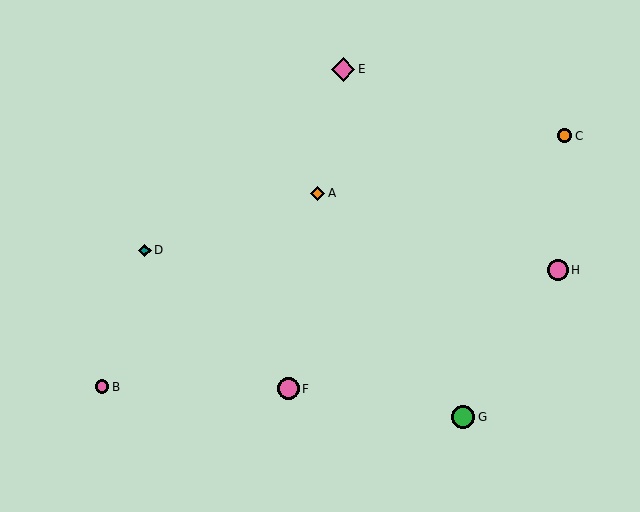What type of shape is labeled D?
Shape D is a teal diamond.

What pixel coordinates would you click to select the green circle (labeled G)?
Click at (463, 417) to select the green circle G.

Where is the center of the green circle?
The center of the green circle is at (463, 417).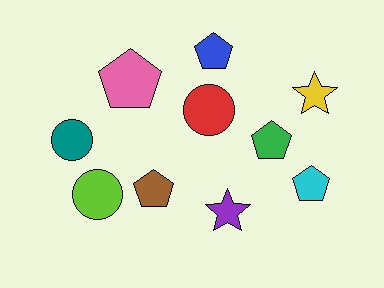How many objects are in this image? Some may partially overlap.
There are 10 objects.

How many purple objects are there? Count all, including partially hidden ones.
There is 1 purple object.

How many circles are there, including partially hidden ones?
There are 3 circles.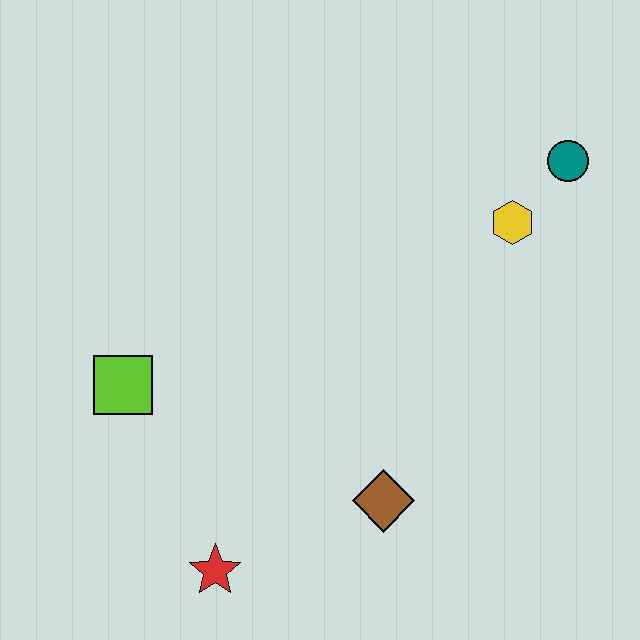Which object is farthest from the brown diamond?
The teal circle is farthest from the brown diamond.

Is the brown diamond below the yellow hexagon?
Yes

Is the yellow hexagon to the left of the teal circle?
Yes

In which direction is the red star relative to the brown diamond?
The red star is to the left of the brown diamond.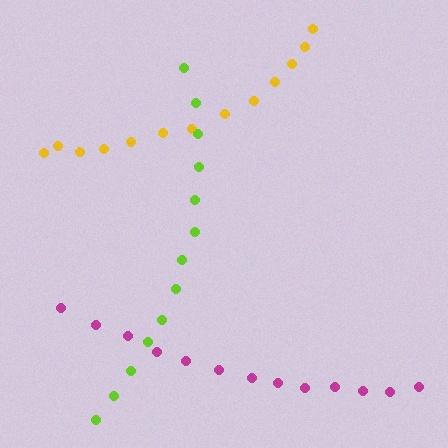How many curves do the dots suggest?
There are 3 distinct paths.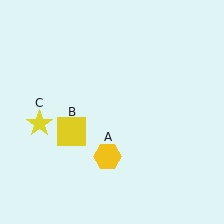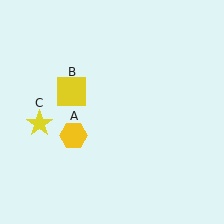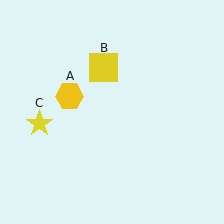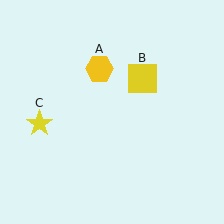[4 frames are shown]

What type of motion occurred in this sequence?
The yellow hexagon (object A), yellow square (object B) rotated clockwise around the center of the scene.